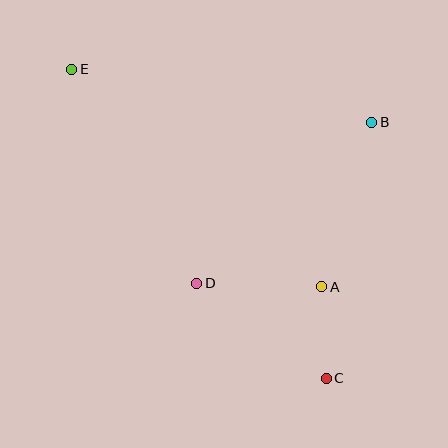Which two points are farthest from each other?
Points C and E are farthest from each other.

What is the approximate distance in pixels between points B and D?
The distance between B and D is approximately 238 pixels.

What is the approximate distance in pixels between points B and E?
The distance between B and E is approximately 305 pixels.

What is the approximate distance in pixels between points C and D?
The distance between C and D is approximately 161 pixels.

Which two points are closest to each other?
Points A and C are closest to each other.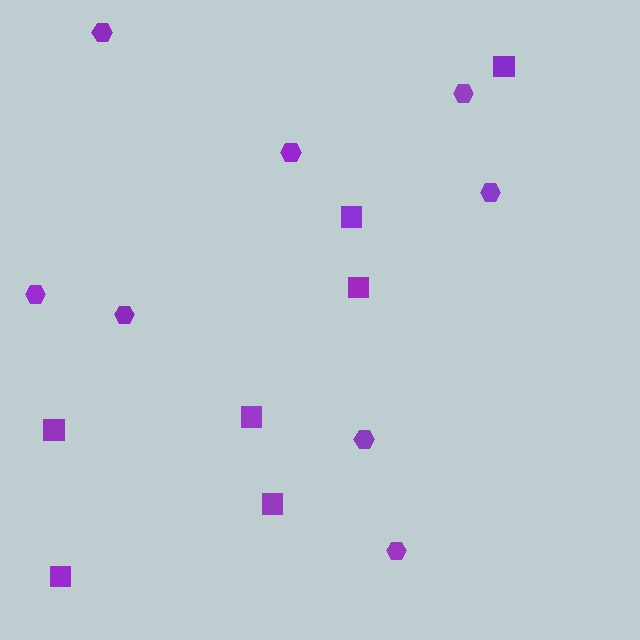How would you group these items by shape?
There are 2 groups: one group of squares (7) and one group of hexagons (8).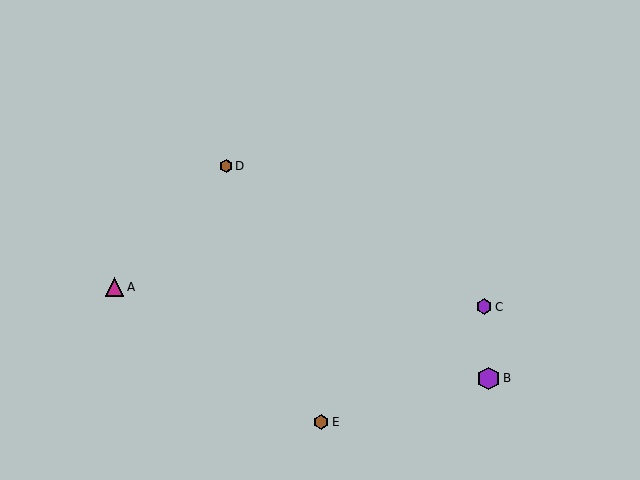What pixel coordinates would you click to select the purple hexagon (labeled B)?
Click at (489, 378) to select the purple hexagon B.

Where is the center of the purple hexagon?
The center of the purple hexagon is at (489, 378).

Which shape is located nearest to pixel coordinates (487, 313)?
The purple hexagon (labeled C) at (484, 307) is nearest to that location.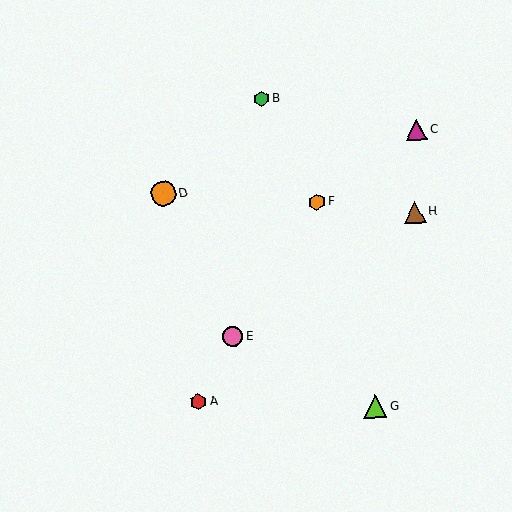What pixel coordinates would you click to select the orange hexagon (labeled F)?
Click at (317, 202) to select the orange hexagon F.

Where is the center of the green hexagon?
The center of the green hexagon is at (261, 99).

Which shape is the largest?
The orange circle (labeled D) is the largest.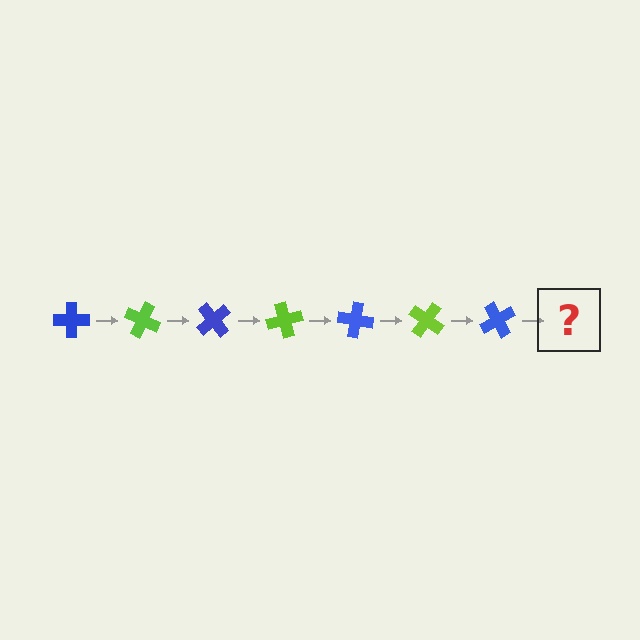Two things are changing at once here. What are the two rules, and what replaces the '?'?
The two rules are that it rotates 25 degrees each step and the color cycles through blue and lime. The '?' should be a lime cross, rotated 175 degrees from the start.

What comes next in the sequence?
The next element should be a lime cross, rotated 175 degrees from the start.